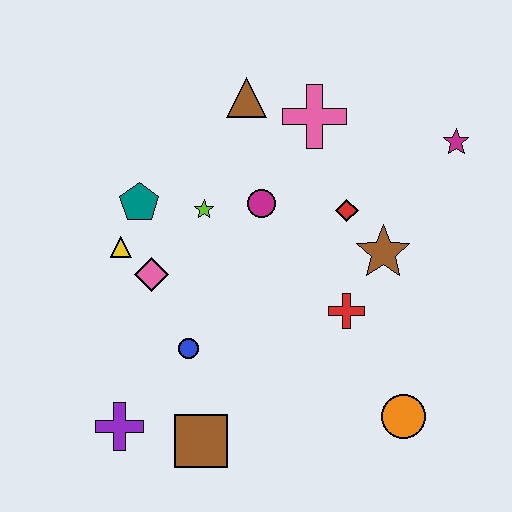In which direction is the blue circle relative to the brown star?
The blue circle is to the left of the brown star.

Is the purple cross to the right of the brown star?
No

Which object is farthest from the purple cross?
The magenta star is farthest from the purple cross.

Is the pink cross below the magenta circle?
No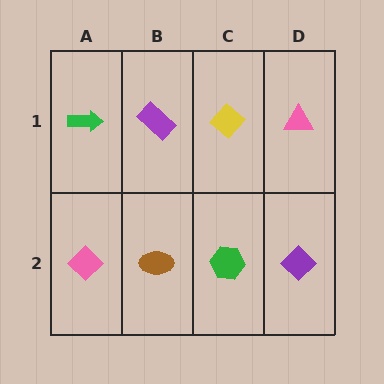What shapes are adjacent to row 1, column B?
A brown ellipse (row 2, column B), a green arrow (row 1, column A), a yellow diamond (row 1, column C).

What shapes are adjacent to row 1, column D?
A purple diamond (row 2, column D), a yellow diamond (row 1, column C).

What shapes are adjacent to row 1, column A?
A pink diamond (row 2, column A), a purple rectangle (row 1, column B).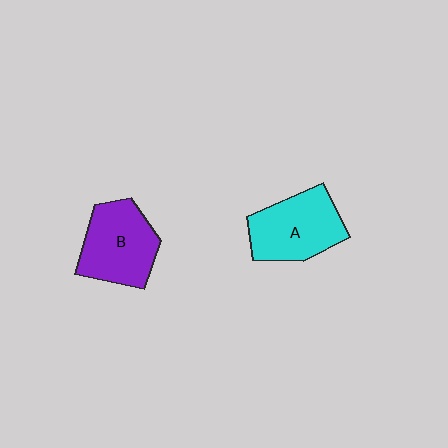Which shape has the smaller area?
Shape A (cyan).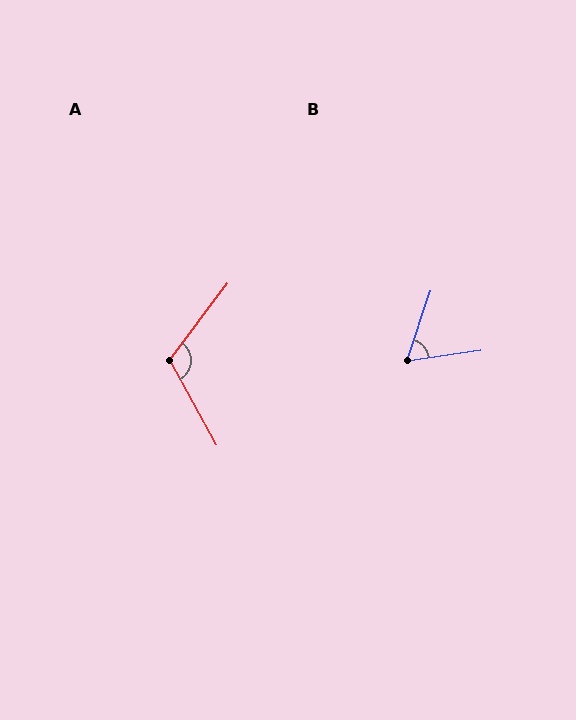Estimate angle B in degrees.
Approximately 63 degrees.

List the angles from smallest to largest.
B (63°), A (114°).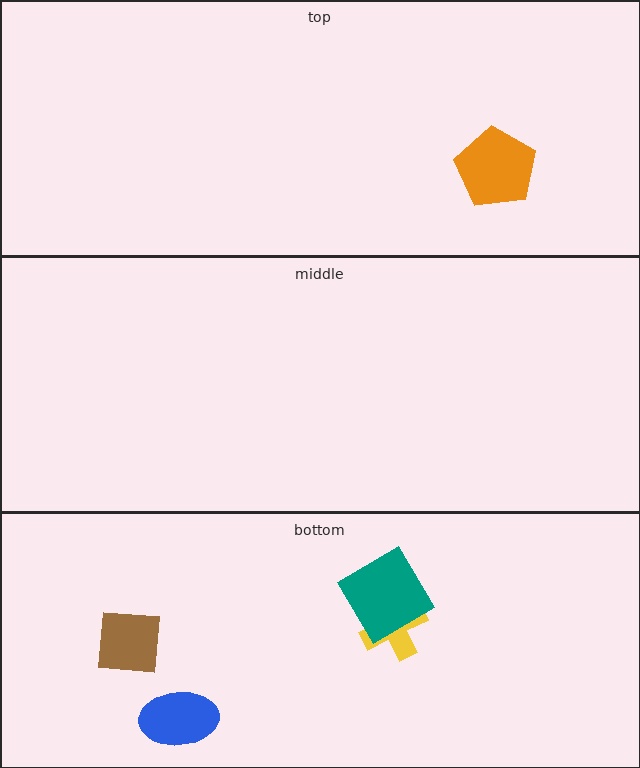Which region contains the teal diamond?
The bottom region.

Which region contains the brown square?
The bottom region.